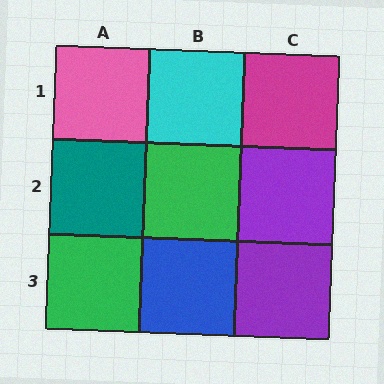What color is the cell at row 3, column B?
Blue.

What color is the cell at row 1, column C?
Magenta.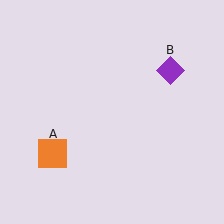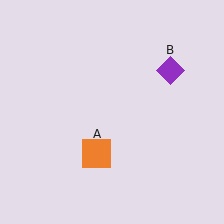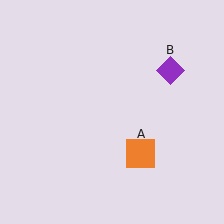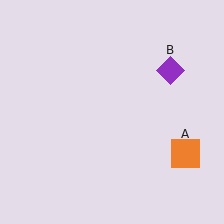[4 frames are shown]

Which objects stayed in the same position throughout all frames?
Purple diamond (object B) remained stationary.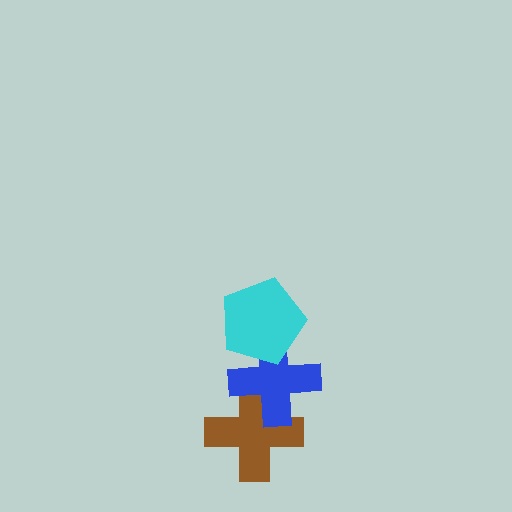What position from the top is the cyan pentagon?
The cyan pentagon is 1st from the top.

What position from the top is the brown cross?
The brown cross is 3rd from the top.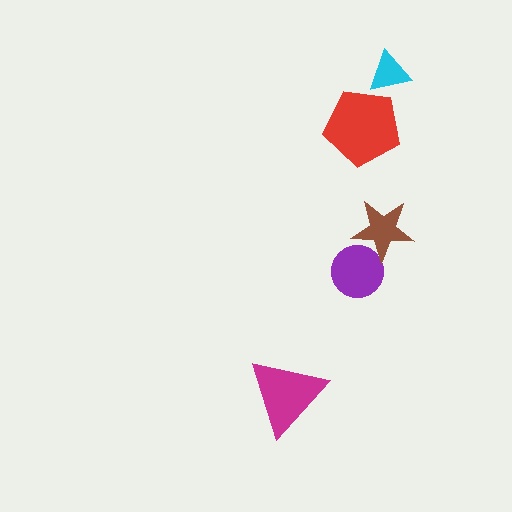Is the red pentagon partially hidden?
No, no other shape covers it.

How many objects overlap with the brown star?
1 object overlaps with the brown star.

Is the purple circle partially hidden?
Yes, it is partially covered by another shape.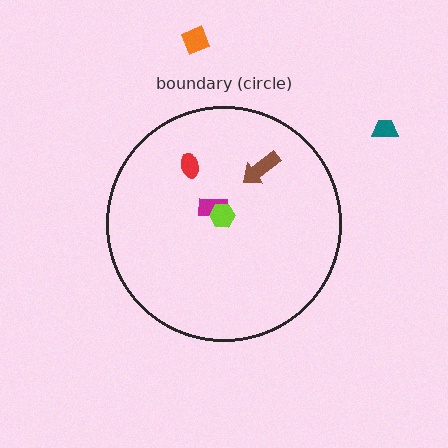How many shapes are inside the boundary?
4 inside, 2 outside.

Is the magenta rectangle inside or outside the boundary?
Inside.